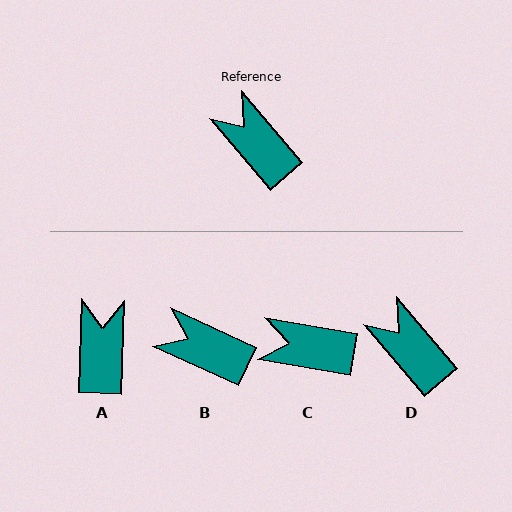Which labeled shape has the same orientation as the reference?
D.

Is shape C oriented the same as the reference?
No, it is off by about 40 degrees.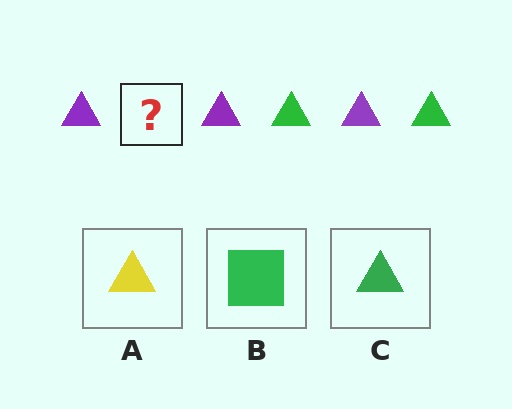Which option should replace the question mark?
Option C.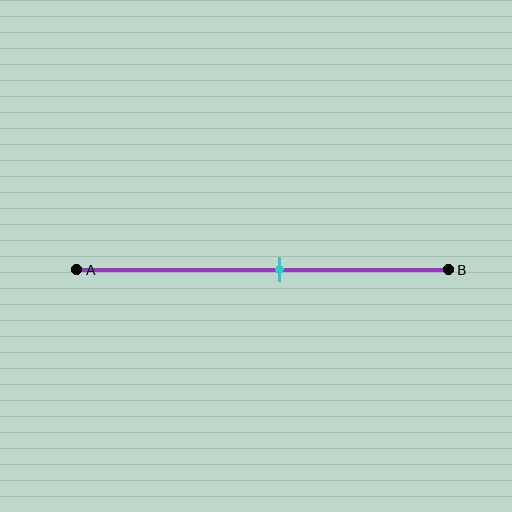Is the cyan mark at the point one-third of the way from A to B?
No, the mark is at about 55% from A, not at the 33% one-third point.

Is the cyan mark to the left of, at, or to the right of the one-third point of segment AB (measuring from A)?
The cyan mark is to the right of the one-third point of segment AB.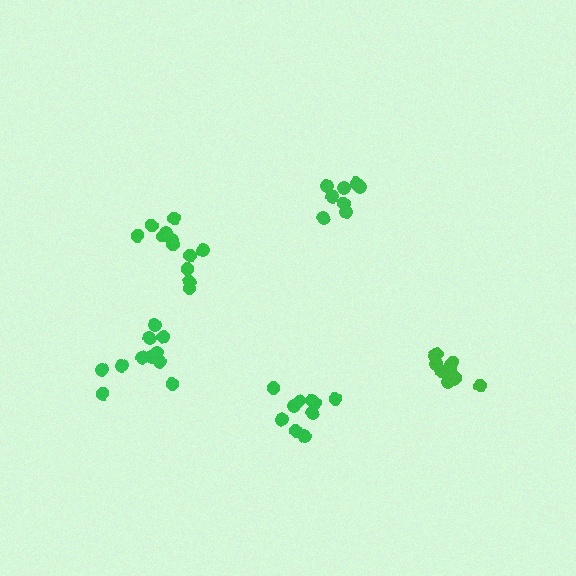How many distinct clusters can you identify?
There are 5 distinct clusters.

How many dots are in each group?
Group 1: 10 dots, Group 2: 11 dots, Group 3: 12 dots, Group 4: 10 dots, Group 5: 8 dots (51 total).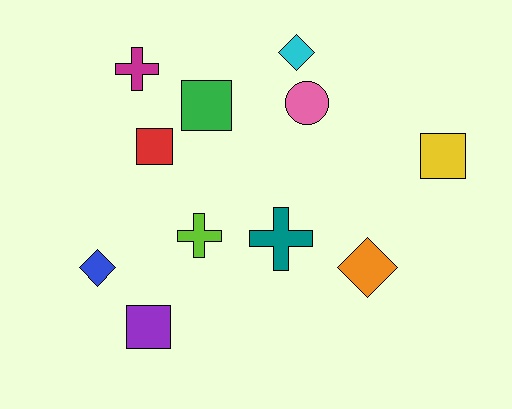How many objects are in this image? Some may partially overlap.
There are 11 objects.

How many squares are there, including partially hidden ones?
There are 4 squares.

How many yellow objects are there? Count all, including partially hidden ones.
There is 1 yellow object.